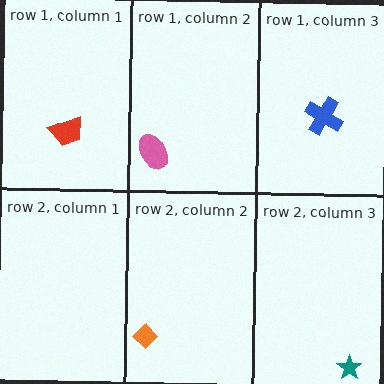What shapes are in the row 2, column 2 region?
The orange diamond.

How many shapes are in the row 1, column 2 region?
1.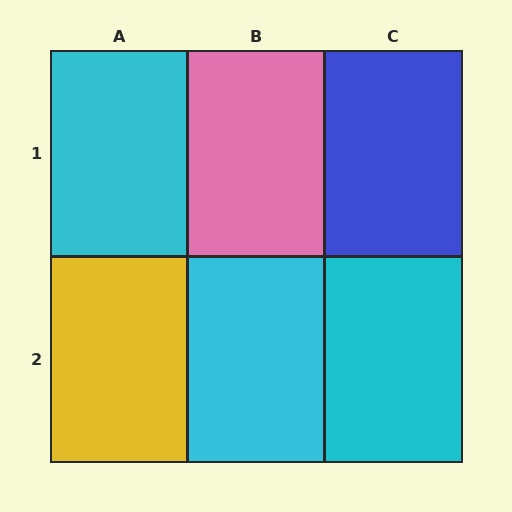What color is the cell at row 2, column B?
Cyan.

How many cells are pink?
1 cell is pink.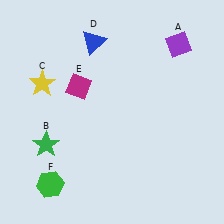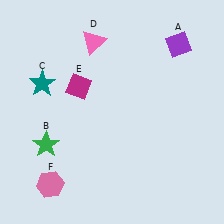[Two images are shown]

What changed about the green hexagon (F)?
In Image 1, F is green. In Image 2, it changed to pink.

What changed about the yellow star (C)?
In Image 1, C is yellow. In Image 2, it changed to teal.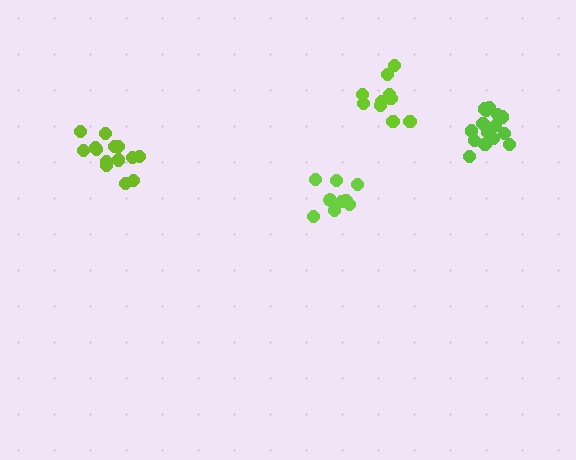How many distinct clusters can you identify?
There are 4 distinct clusters.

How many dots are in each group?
Group 1: 9 dots, Group 2: 15 dots, Group 3: 10 dots, Group 4: 14 dots (48 total).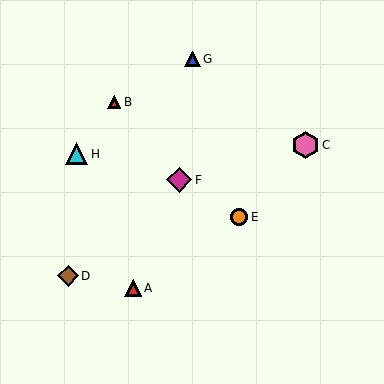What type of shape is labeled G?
Shape G is a blue triangle.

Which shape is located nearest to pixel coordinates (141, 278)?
The red triangle (labeled A) at (133, 288) is nearest to that location.